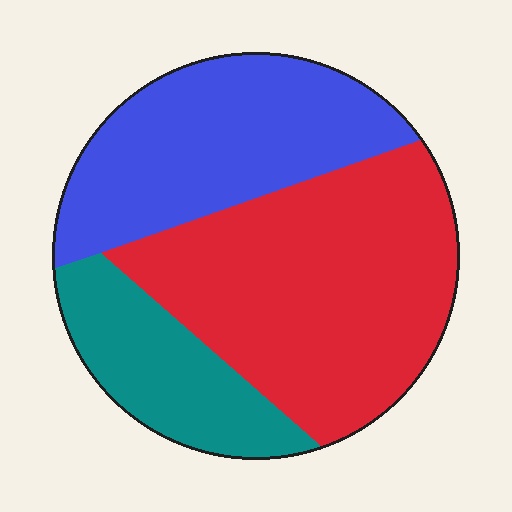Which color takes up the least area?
Teal, at roughly 20%.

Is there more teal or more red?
Red.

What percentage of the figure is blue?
Blue covers 33% of the figure.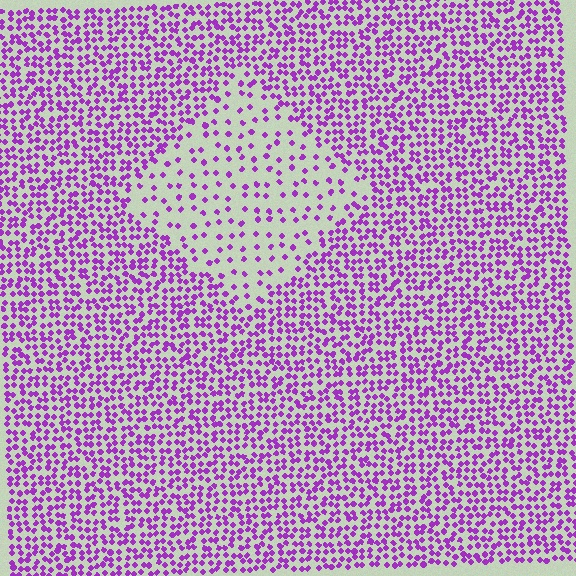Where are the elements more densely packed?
The elements are more densely packed outside the diamond boundary.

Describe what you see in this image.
The image contains small purple elements arranged at two different densities. A diamond-shaped region is visible where the elements are less densely packed than the surrounding area.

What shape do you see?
I see a diamond.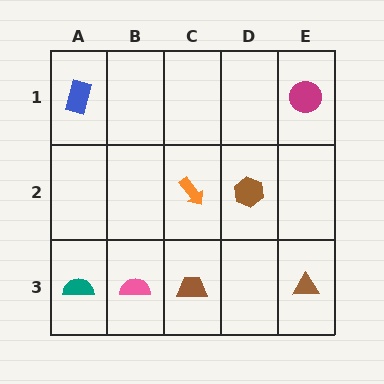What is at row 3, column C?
A brown trapezoid.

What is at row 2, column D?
A brown hexagon.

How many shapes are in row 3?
4 shapes.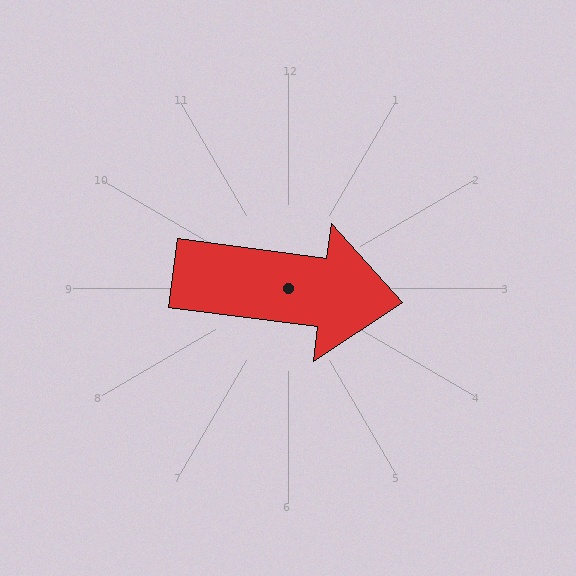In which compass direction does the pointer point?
East.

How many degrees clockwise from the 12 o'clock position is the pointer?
Approximately 97 degrees.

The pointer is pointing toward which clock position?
Roughly 3 o'clock.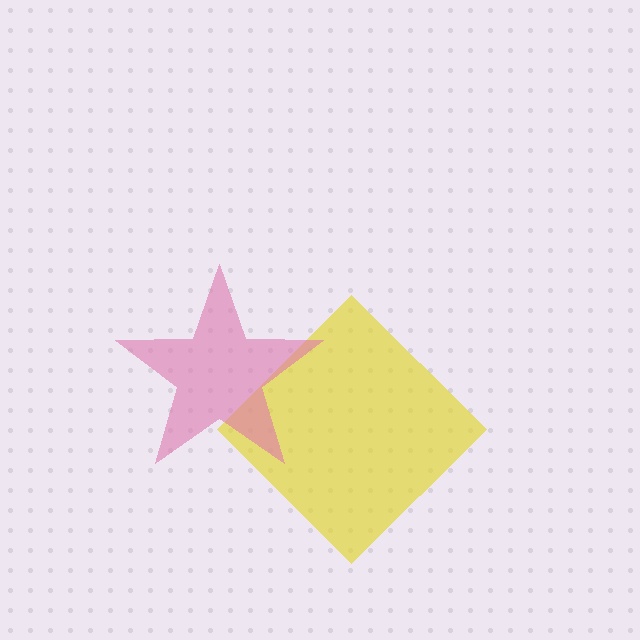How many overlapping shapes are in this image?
There are 2 overlapping shapes in the image.